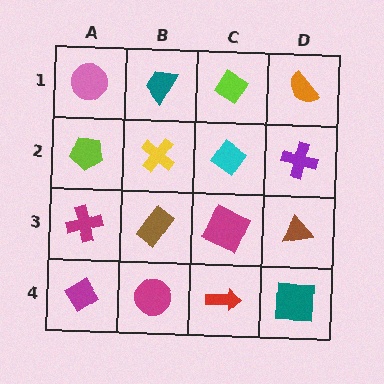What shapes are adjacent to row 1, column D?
A purple cross (row 2, column D), a lime diamond (row 1, column C).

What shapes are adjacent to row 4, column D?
A brown triangle (row 3, column D), a red arrow (row 4, column C).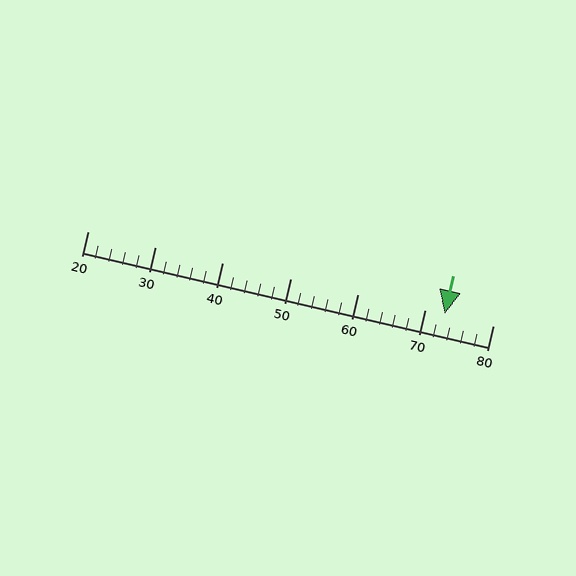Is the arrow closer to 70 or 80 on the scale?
The arrow is closer to 70.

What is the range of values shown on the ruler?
The ruler shows values from 20 to 80.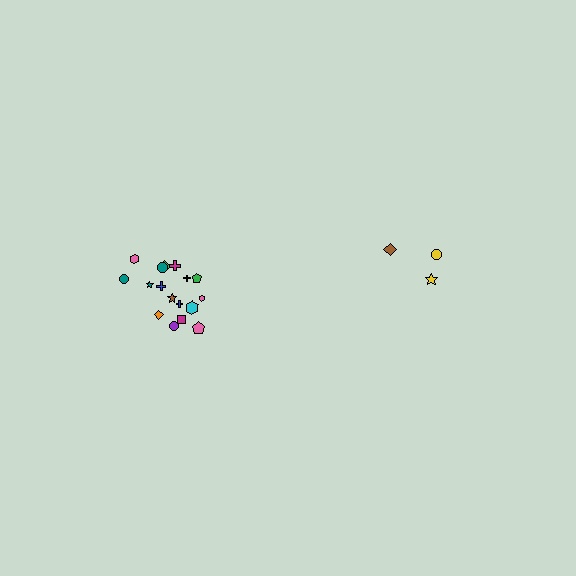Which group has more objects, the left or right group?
The left group.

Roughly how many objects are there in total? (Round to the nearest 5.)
Roughly 20 objects in total.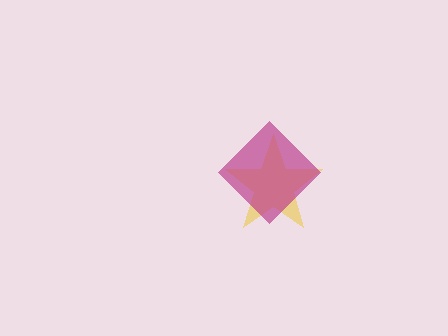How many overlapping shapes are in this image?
There are 2 overlapping shapes in the image.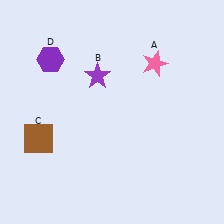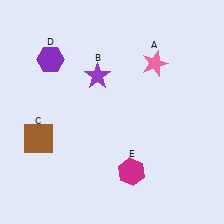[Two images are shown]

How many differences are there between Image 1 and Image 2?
There is 1 difference between the two images.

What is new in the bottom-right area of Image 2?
A magenta hexagon (E) was added in the bottom-right area of Image 2.